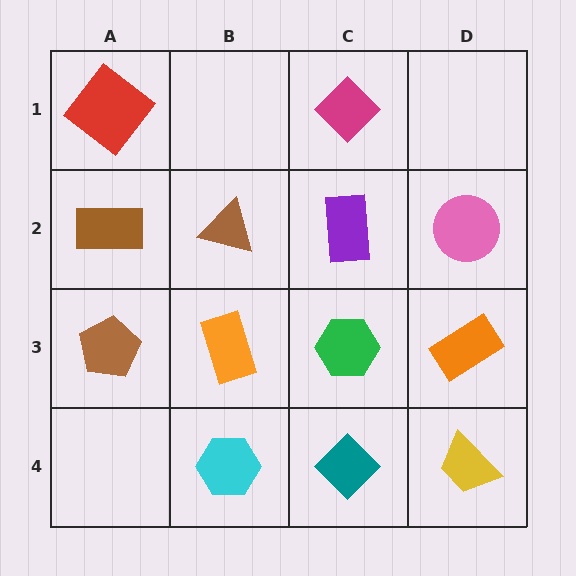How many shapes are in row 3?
4 shapes.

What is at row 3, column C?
A green hexagon.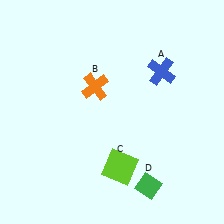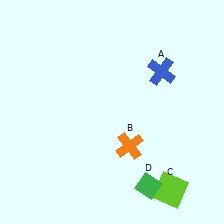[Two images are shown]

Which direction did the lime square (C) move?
The lime square (C) moved right.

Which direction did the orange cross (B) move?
The orange cross (B) moved down.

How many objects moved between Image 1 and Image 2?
2 objects moved between the two images.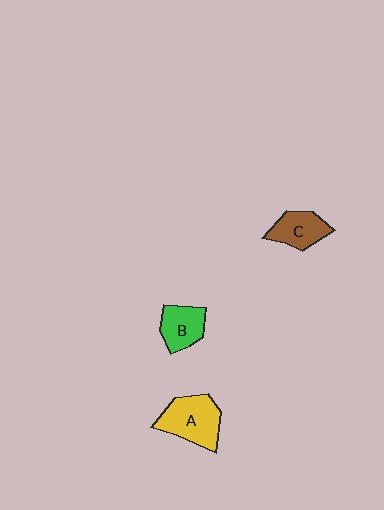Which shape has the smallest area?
Shape C (brown).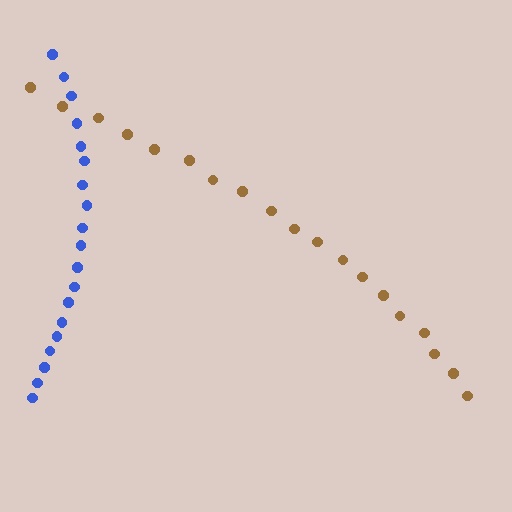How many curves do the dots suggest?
There are 2 distinct paths.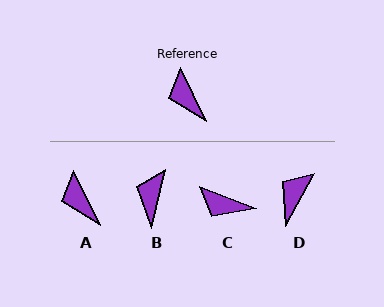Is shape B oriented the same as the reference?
No, it is off by about 40 degrees.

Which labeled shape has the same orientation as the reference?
A.